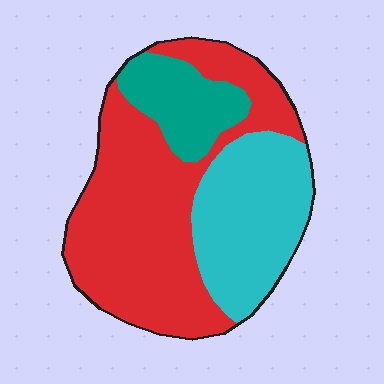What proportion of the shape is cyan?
Cyan takes up about one third (1/3) of the shape.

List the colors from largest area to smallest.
From largest to smallest: red, cyan, teal.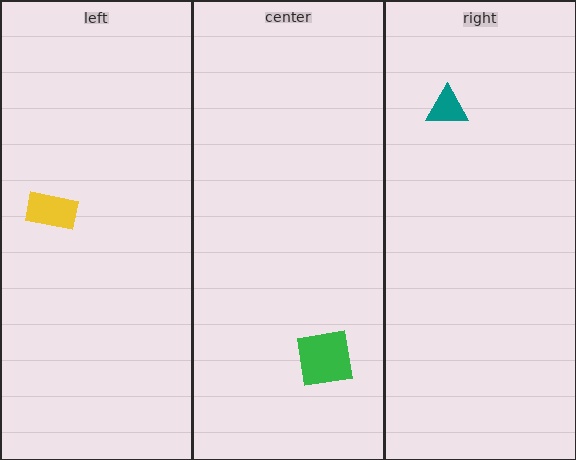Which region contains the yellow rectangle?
The left region.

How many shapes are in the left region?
1.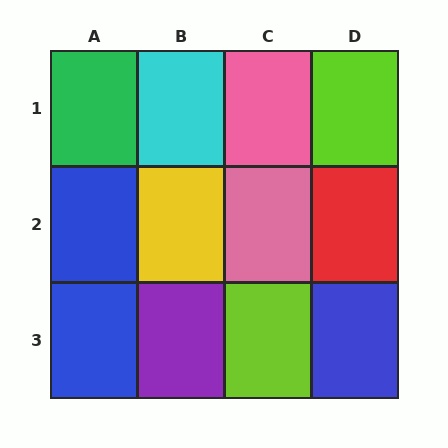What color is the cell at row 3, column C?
Lime.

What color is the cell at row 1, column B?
Cyan.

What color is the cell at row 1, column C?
Pink.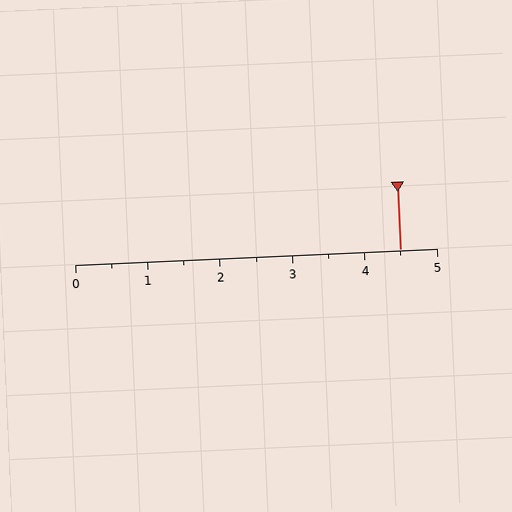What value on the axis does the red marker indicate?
The marker indicates approximately 4.5.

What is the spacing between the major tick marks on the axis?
The major ticks are spaced 1 apart.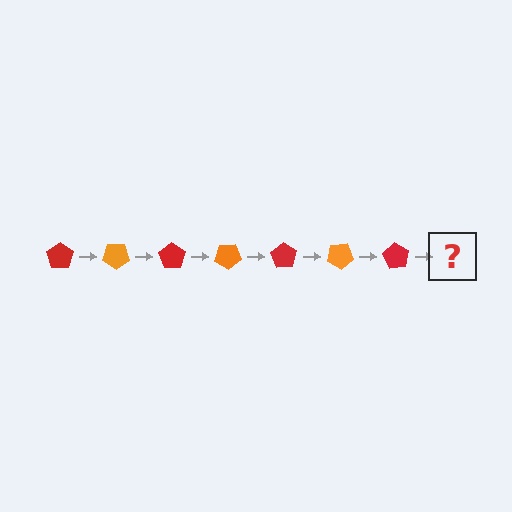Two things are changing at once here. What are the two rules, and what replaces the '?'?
The two rules are that it rotates 35 degrees each step and the color cycles through red and orange. The '?' should be an orange pentagon, rotated 245 degrees from the start.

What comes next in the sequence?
The next element should be an orange pentagon, rotated 245 degrees from the start.